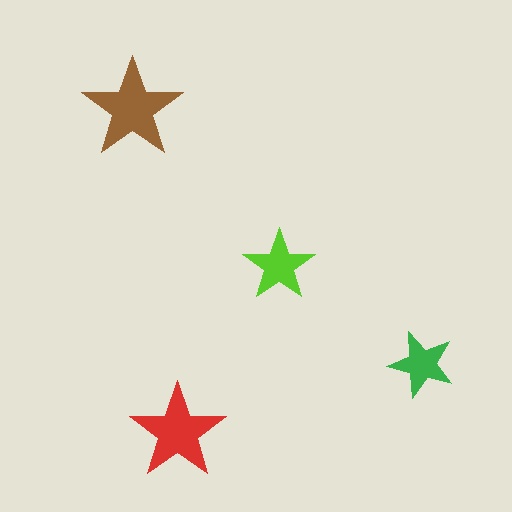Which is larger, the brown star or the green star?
The brown one.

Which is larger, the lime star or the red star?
The red one.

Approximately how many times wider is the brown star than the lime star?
About 1.5 times wider.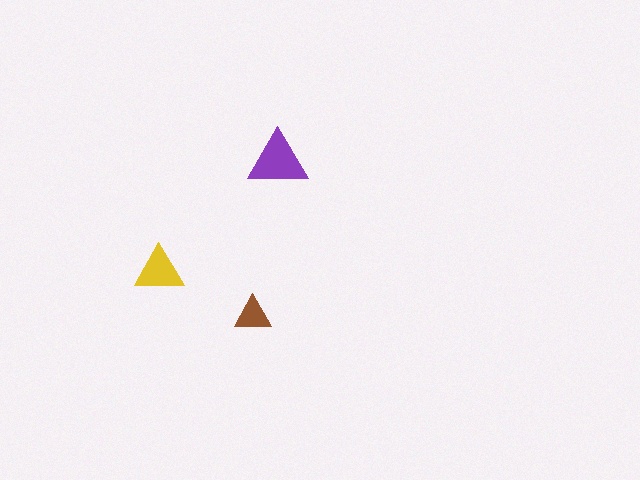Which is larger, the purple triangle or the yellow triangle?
The purple one.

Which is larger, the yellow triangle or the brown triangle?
The yellow one.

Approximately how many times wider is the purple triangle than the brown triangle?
About 1.5 times wider.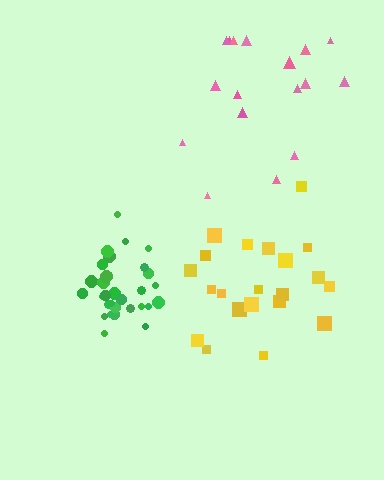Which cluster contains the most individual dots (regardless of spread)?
Green (31).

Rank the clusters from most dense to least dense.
green, yellow, pink.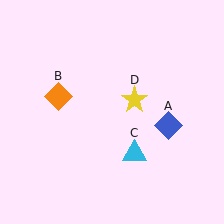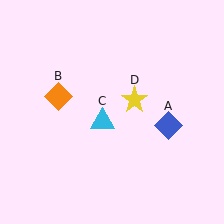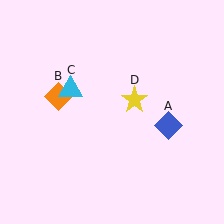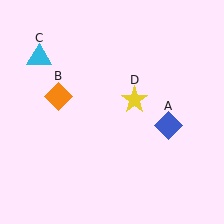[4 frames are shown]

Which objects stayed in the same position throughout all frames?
Blue diamond (object A) and orange diamond (object B) and yellow star (object D) remained stationary.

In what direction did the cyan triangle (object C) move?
The cyan triangle (object C) moved up and to the left.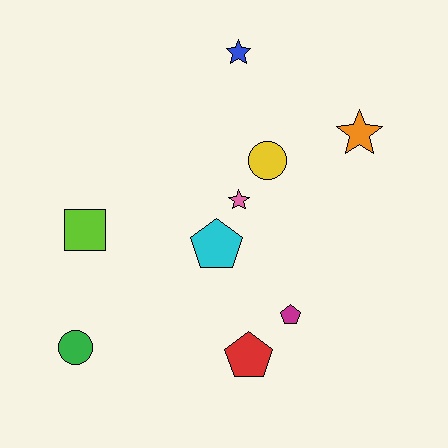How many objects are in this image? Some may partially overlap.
There are 9 objects.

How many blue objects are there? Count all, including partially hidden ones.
There is 1 blue object.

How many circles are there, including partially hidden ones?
There are 2 circles.